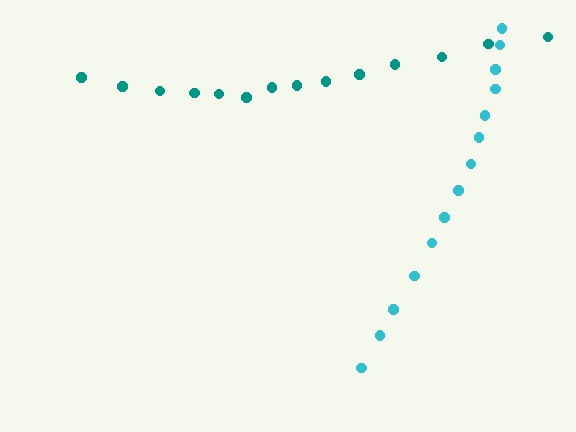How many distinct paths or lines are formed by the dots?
There are 2 distinct paths.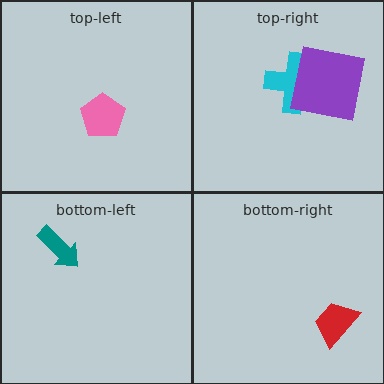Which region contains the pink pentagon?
The top-left region.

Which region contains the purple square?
The top-right region.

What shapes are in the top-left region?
The pink pentagon.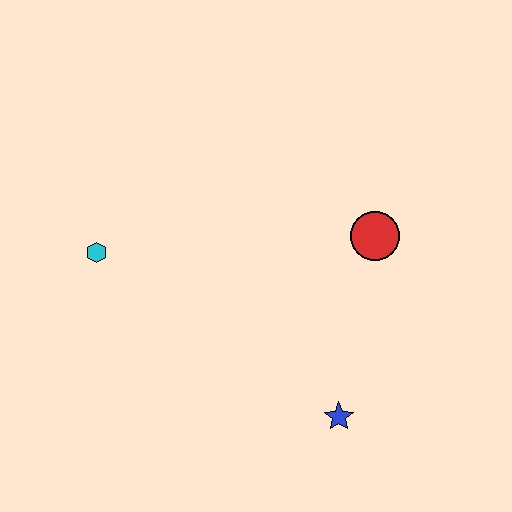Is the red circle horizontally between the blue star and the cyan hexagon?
No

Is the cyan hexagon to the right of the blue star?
No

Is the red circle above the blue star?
Yes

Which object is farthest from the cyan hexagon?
The blue star is farthest from the cyan hexagon.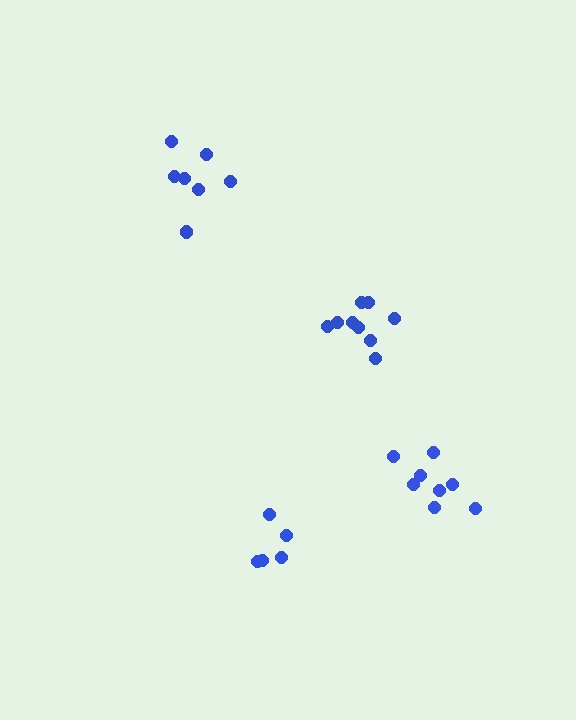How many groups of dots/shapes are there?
There are 4 groups.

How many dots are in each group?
Group 1: 10 dots, Group 2: 5 dots, Group 3: 8 dots, Group 4: 8 dots (31 total).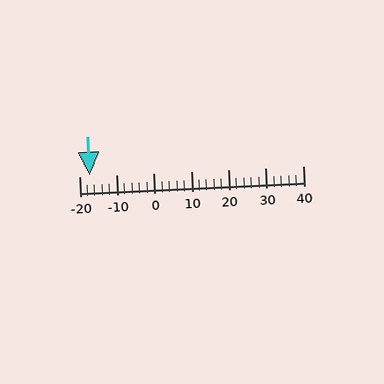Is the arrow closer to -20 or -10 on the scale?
The arrow is closer to -20.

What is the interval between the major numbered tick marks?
The major tick marks are spaced 10 units apart.